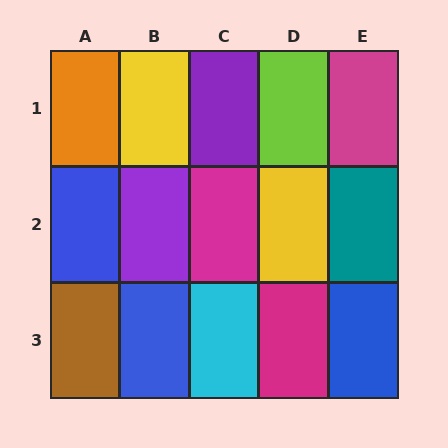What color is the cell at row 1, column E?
Magenta.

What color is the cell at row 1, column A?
Orange.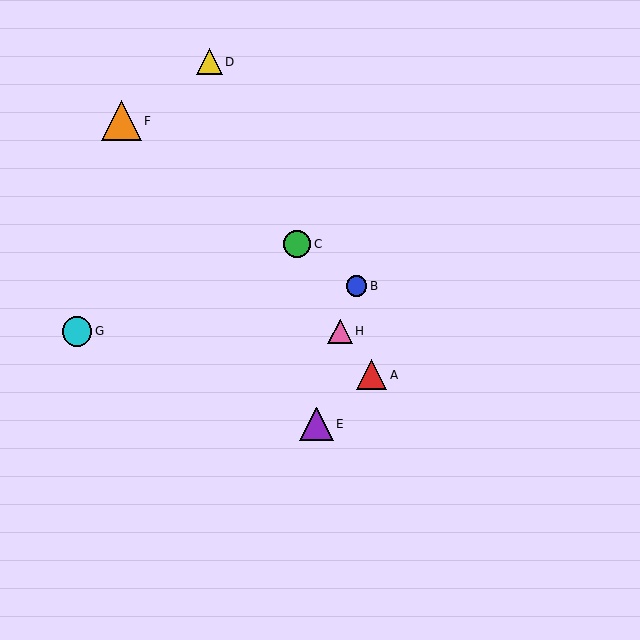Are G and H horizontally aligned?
Yes, both are at y≈331.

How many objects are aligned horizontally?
2 objects (G, H) are aligned horizontally.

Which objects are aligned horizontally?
Objects G, H are aligned horizontally.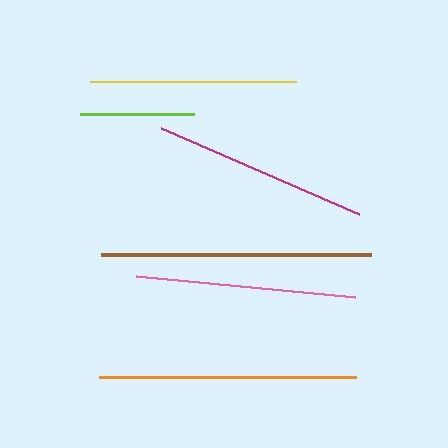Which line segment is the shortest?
The lime line is the shortest at approximately 115 pixels.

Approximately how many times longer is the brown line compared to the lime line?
The brown line is approximately 2.4 times the length of the lime line.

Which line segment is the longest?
The brown line is the longest at approximately 270 pixels.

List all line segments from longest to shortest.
From longest to shortest: brown, orange, pink, magenta, yellow, lime.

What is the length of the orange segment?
The orange segment is approximately 257 pixels long.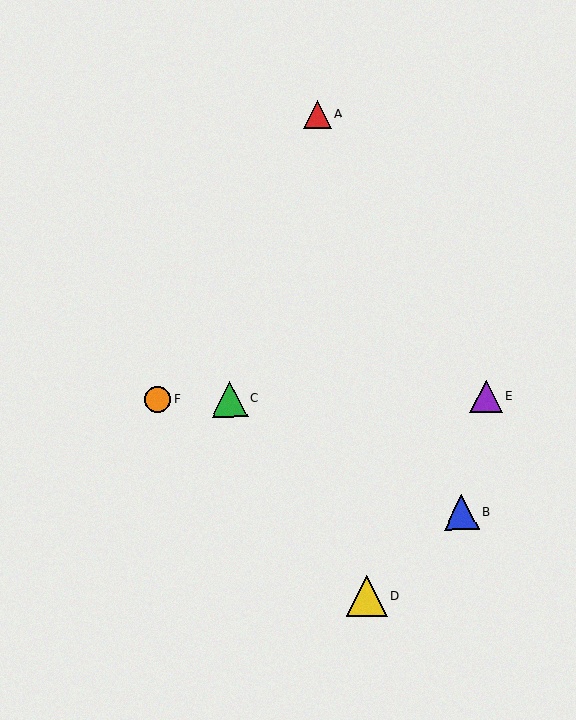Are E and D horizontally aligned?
No, E is at y≈396 and D is at y≈596.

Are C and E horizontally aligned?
Yes, both are at y≈399.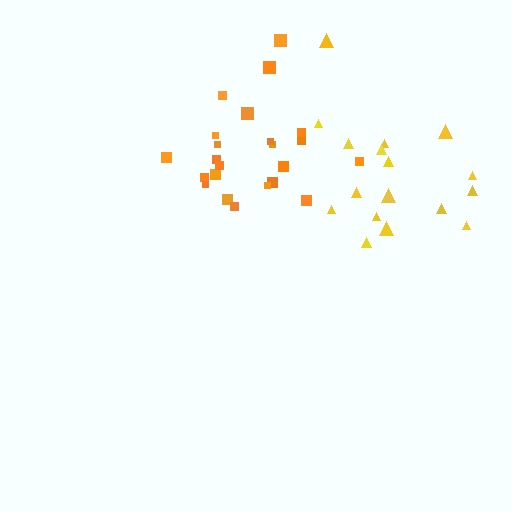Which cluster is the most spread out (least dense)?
Yellow.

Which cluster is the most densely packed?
Orange.